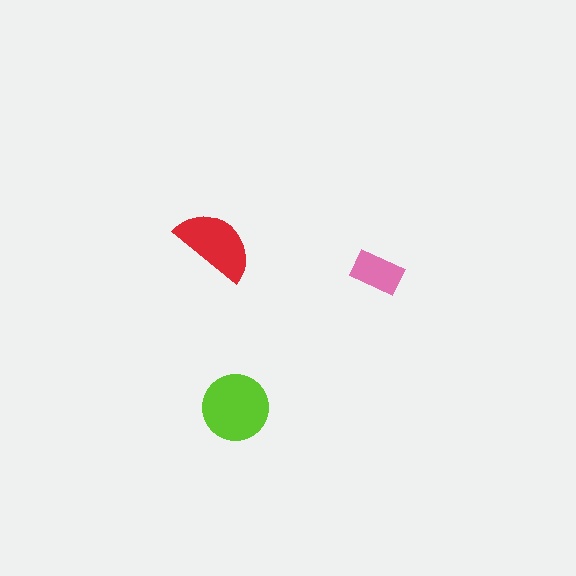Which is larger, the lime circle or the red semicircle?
The lime circle.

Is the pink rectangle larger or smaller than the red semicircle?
Smaller.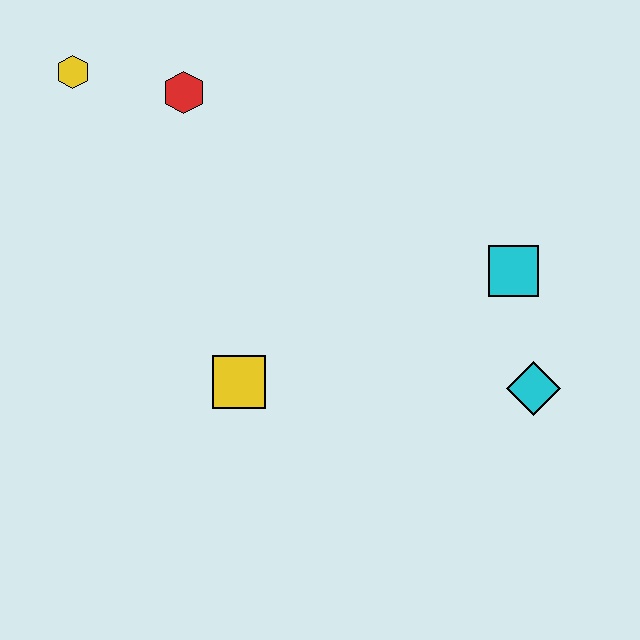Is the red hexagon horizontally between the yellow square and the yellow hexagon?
Yes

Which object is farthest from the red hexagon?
The cyan diamond is farthest from the red hexagon.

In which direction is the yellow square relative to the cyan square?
The yellow square is to the left of the cyan square.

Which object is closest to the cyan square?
The cyan diamond is closest to the cyan square.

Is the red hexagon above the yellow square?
Yes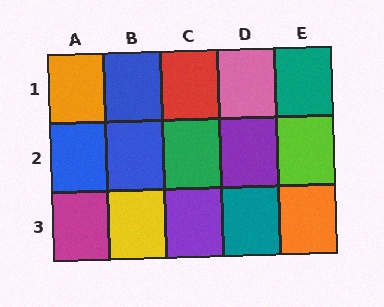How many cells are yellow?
1 cell is yellow.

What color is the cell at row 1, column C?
Red.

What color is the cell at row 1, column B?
Blue.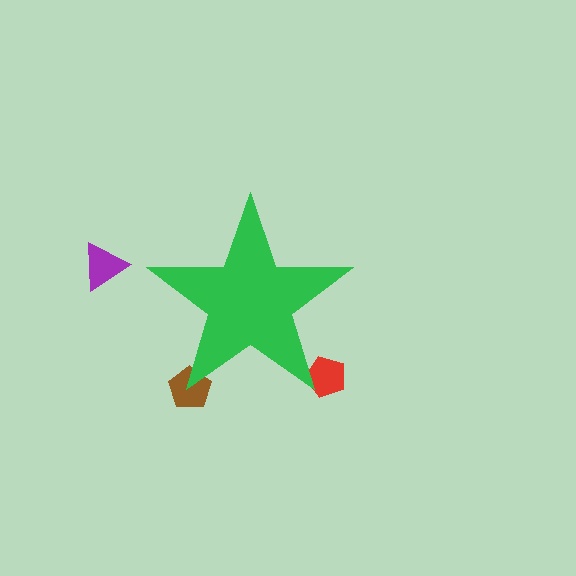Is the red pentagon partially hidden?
Yes, the red pentagon is partially hidden behind the green star.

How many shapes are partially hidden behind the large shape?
2 shapes are partially hidden.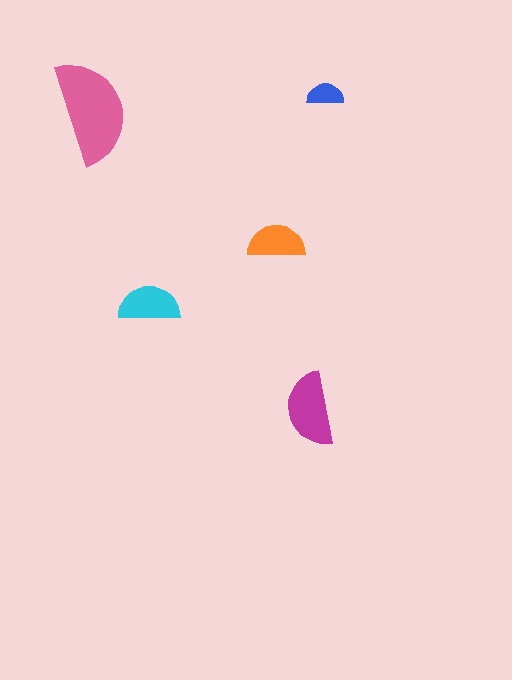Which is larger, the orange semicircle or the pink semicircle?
The pink one.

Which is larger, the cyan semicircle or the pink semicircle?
The pink one.